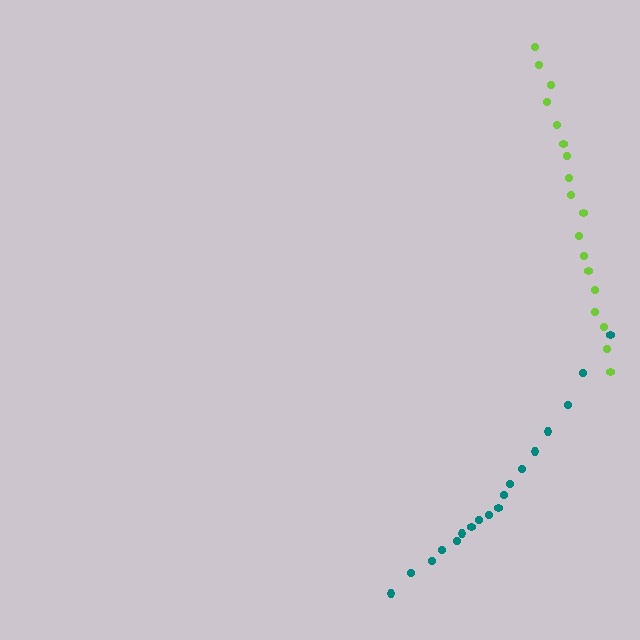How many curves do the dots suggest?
There are 2 distinct paths.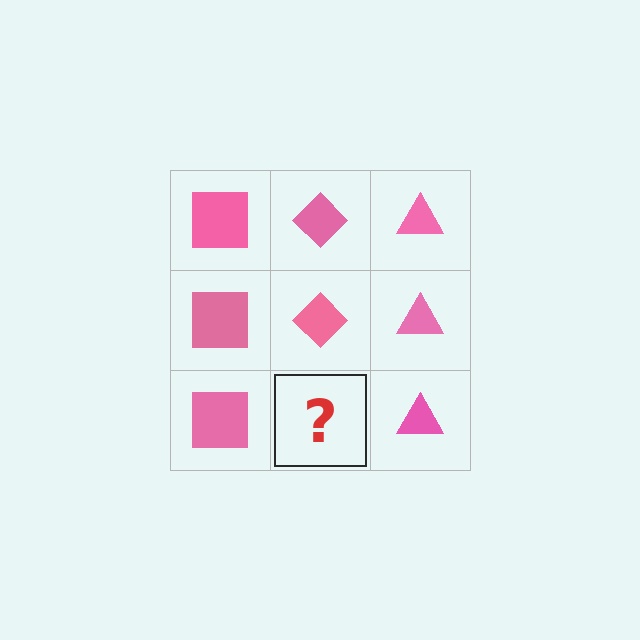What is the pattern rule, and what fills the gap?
The rule is that each column has a consistent shape. The gap should be filled with a pink diamond.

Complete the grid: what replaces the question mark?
The question mark should be replaced with a pink diamond.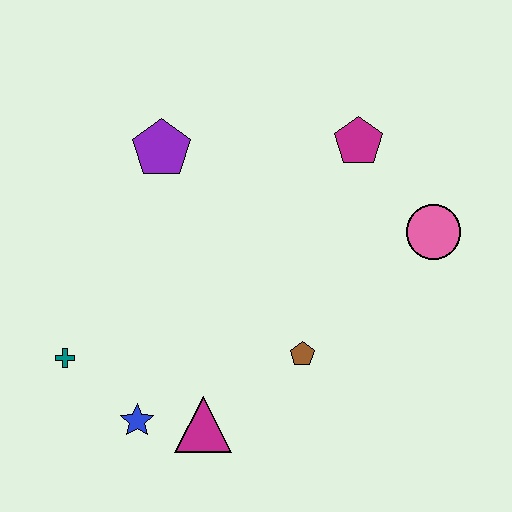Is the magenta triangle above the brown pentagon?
No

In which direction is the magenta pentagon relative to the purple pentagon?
The magenta pentagon is to the right of the purple pentagon.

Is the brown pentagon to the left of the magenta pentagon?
Yes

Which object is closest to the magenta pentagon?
The pink circle is closest to the magenta pentagon.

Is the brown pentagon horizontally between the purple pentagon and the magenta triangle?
No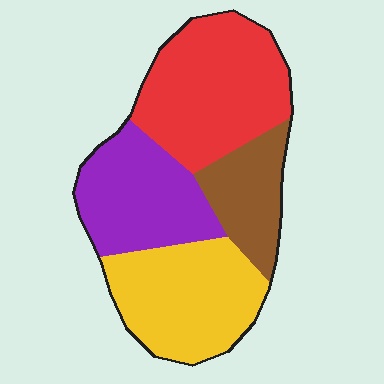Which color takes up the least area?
Brown, at roughly 15%.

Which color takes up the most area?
Red, at roughly 35%.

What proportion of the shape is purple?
Purple covers 24% of the shape.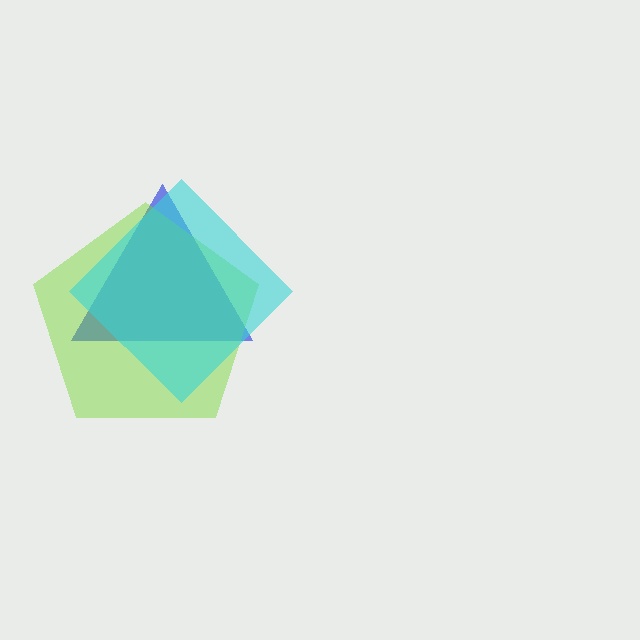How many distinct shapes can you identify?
There are 3 distinct shapes: a blue triangle, a lime pentagon, a cyan diamond.